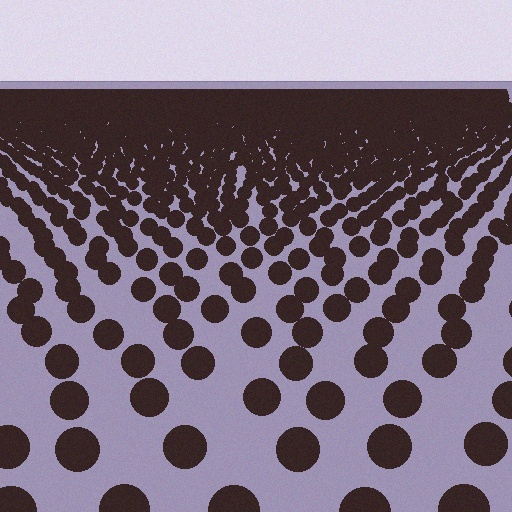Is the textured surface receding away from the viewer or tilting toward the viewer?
The surface is receding away from the viewer. Texture elements get smaller and denser toward the top.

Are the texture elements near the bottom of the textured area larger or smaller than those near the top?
Larger. Near the bottom, elements are closer to the viewer and appear at a bigger on-screen size.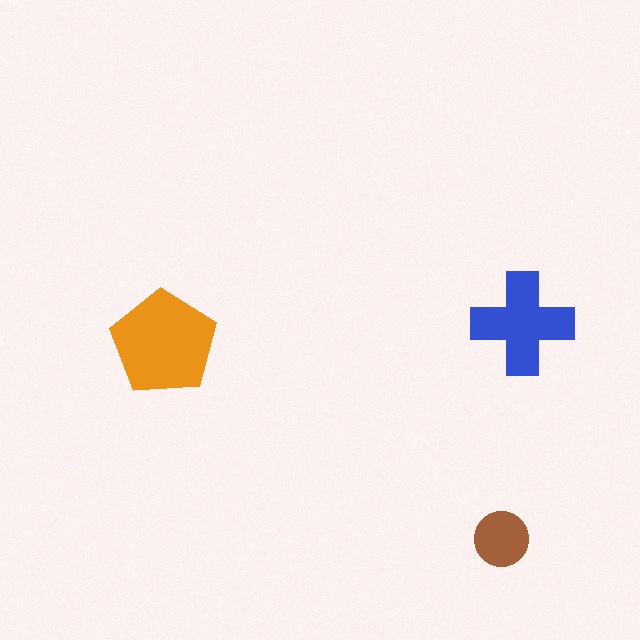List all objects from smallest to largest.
The brown circle, the blue cross, the orange pentagon.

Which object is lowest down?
The brown circle is bottommost.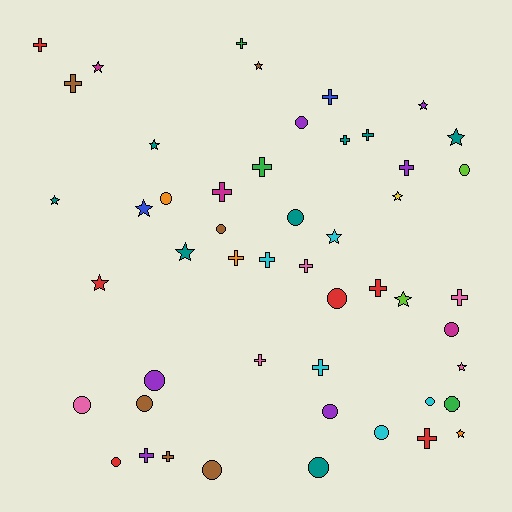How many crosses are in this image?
There are 19 crosses.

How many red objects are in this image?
There are 6 red objects.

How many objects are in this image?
There are 50 objects.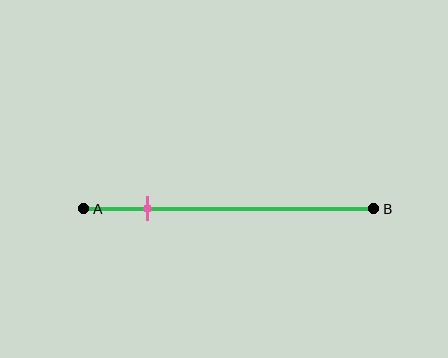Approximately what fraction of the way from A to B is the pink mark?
The pink mark is approximately 20% of the way from A to B.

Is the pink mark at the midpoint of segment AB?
No, the mark is at about 20% from A, not at the 50% midpoint.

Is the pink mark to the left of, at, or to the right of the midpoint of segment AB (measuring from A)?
The pink mark is to the left of the midpoint of segment AB.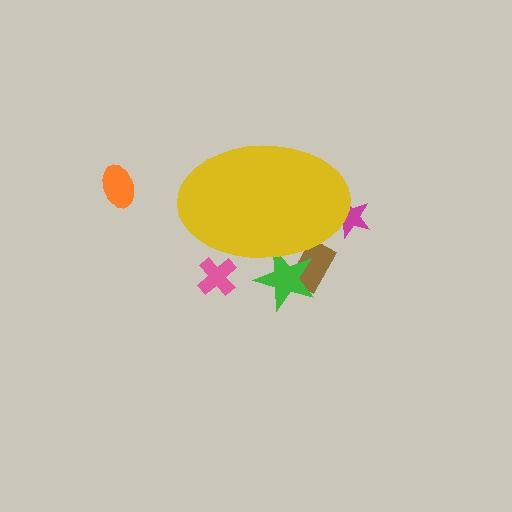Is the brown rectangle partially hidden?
Yes, the brown rectangle is partially hidden behind the yellow ellipse.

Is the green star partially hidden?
Yes, the green star is partially hidden behind the yellow ellipse.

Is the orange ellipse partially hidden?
No, the orange ellipse is fully visible.